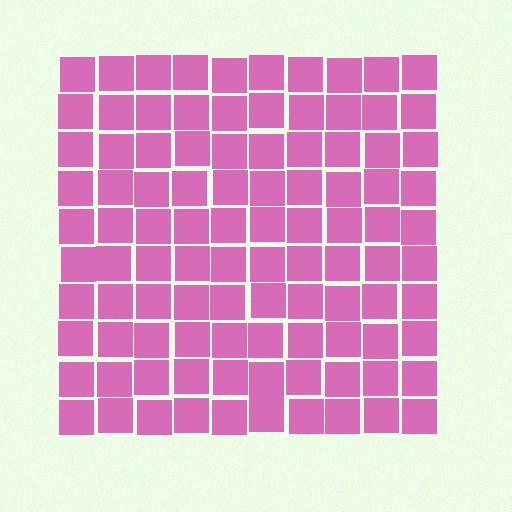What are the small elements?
The small elements are squares.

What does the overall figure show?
The overall figure shows a square.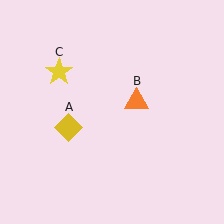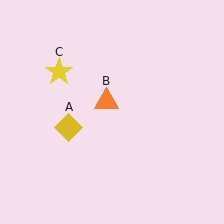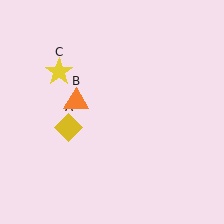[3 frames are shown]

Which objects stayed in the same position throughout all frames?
Yellow diamond (object A) and yellow star (object C) remained stationary.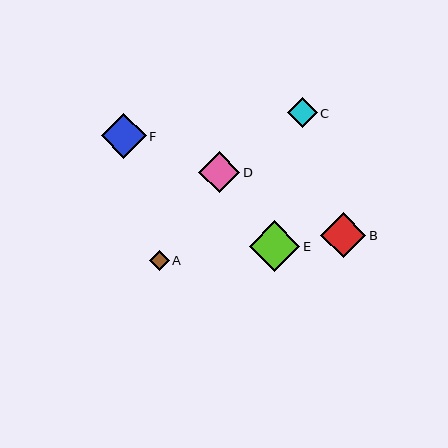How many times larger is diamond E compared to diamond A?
Diamond E is approximately 2.5 times the size of diamond A.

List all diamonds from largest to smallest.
From largest to smallest: E, B, F, D, C, A.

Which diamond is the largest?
Diamond E is the largest with a size of approximately 51 pixels.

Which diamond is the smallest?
Diamond A is the smallest with a size of approximately 20 pixels.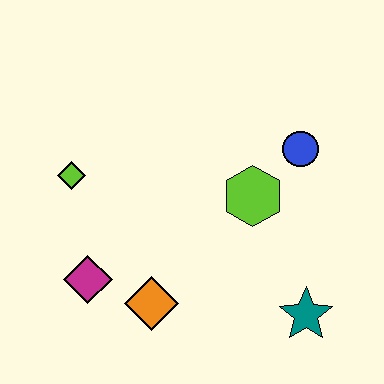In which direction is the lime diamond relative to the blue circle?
The lime diamond is to the left of the blue circle.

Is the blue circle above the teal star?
Yes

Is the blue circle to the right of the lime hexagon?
Yes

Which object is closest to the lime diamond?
The magenta diamond is closest to the lime diamond.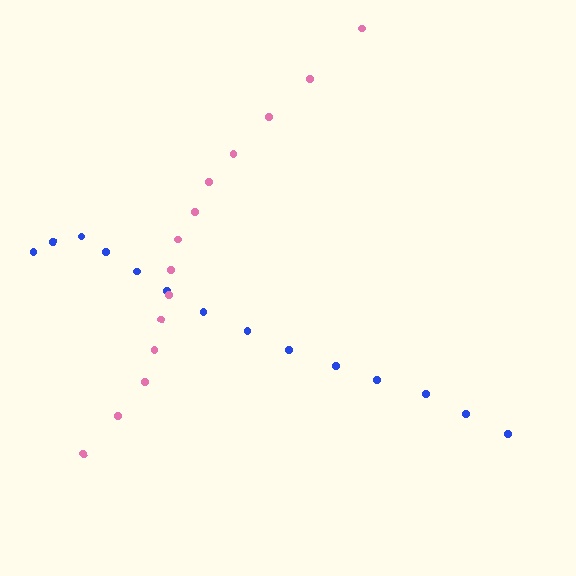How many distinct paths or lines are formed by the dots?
There are 2 distinct paths.